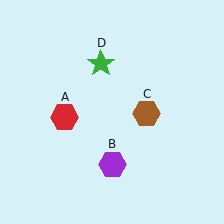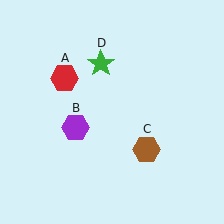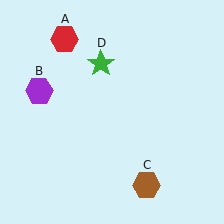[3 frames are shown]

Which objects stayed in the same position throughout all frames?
Green star (object D) remained stationary.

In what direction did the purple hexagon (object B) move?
The purple hexagon (object B) moved up and to the left.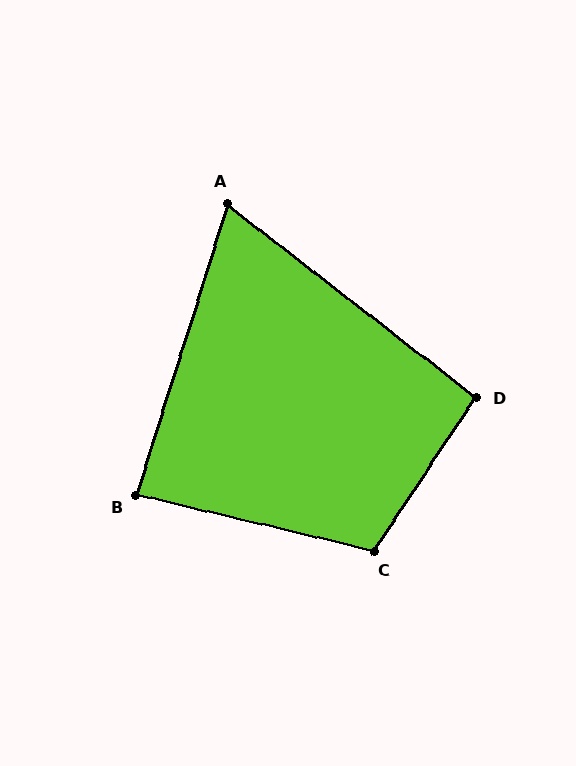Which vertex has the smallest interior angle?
A, at approximately 70 degrees.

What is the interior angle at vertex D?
Approximately 94 degrees (approximately right).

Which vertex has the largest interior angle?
C, at approximately 110 degrees.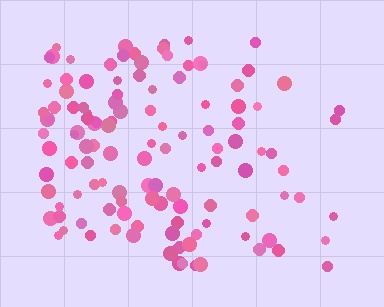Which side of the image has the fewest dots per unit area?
The right.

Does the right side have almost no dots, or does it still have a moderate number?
Still a moderate number, just noticeably fewer than the left.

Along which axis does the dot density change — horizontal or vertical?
Horizontal.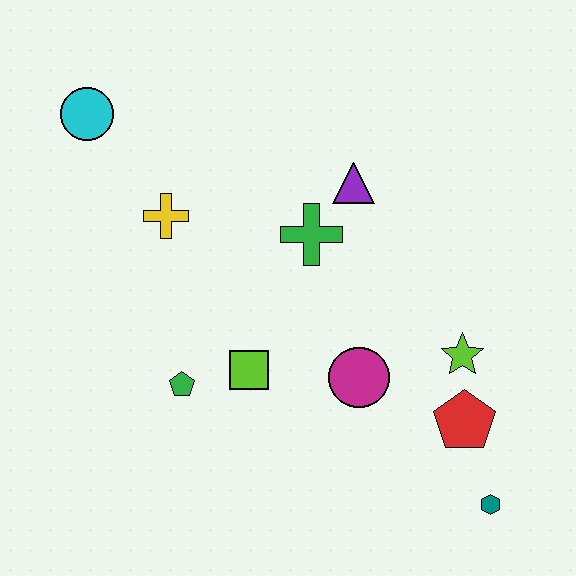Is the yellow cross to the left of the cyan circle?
No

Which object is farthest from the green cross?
The teal hexagon is farthest from the green cross.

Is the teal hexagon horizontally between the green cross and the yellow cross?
No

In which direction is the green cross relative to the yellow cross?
The green cross is to the right of the yellow cross.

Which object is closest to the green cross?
The purple triangle is closest to the green cross.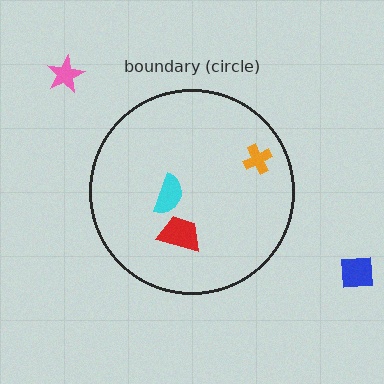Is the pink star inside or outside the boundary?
Outside.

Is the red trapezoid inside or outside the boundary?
Inside.